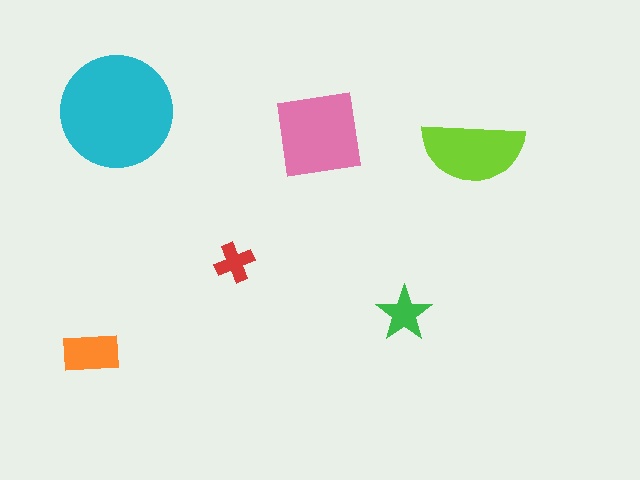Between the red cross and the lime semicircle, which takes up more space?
The lime semicircle.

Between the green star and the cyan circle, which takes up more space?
The cyan circle.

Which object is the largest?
The cyan circle.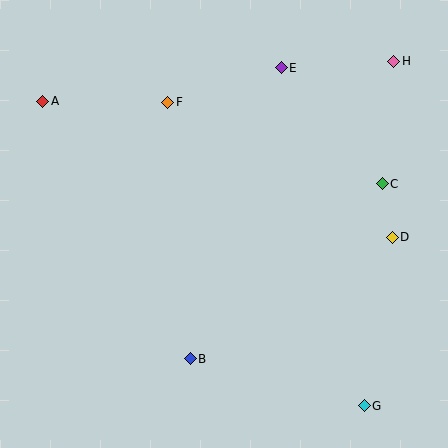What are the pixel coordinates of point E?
Point E is at (281, 68).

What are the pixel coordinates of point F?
Point F is at (168, 102).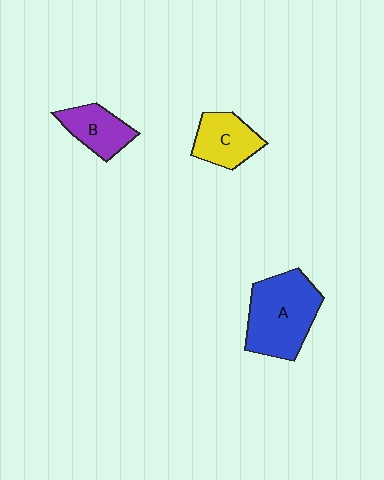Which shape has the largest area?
Shape A (blue).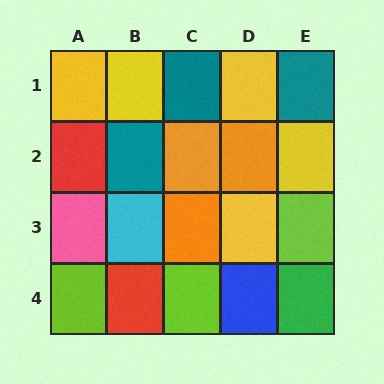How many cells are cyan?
1 cell is cyan.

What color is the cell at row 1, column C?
Teal.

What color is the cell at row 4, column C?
Lime.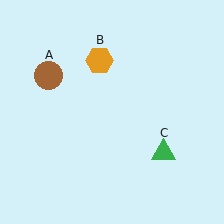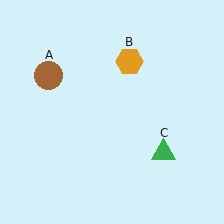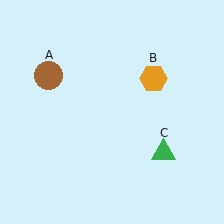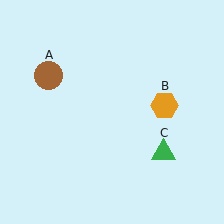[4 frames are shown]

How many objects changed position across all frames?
1 object changed position: orange hexagon (object B).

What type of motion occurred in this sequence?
The orange hexagon (object B) rotated clockwise around the center of the scene.